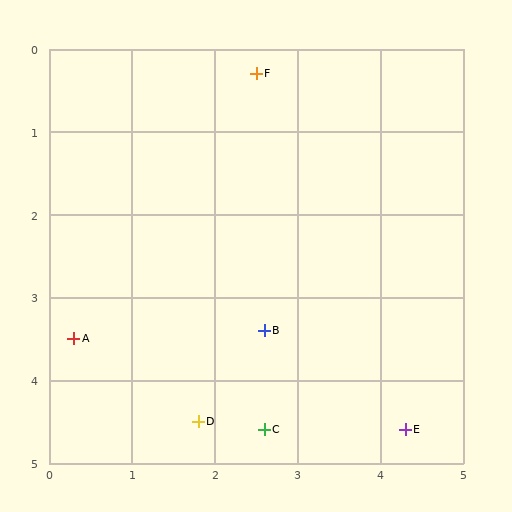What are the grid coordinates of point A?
Point A is at approximately (0.3, 3.5).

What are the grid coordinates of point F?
Point F is at approximately (2.5, 0.3).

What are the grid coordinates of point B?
Point B is at approximately (2.6, 3.4).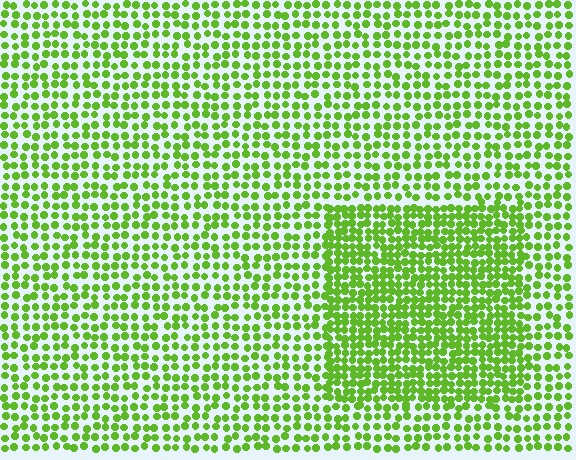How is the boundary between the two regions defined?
The boundary is defined by a change in element density (approximately 1.8x ratio). All elements are the same color, size, and shape.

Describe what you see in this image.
The image contains small lime elements arranged at two different densities. A rectangle-shaped region is visible where the elements are more densely packed than the surrounding area.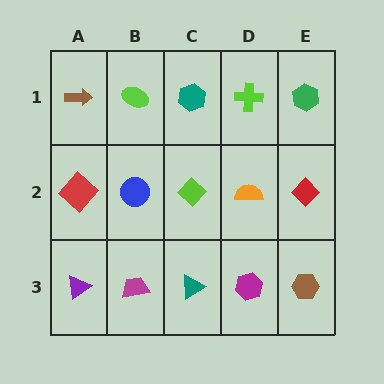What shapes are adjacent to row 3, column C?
A lime diamond (row 2, column C), a magenta trapezoid (row 3, column B), a magenta hexagon (row 3, column D).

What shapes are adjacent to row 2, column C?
A teal hexagon (row 1, column C), a teal triangle (row 3, column C), a blue circle (row 2, column B), an orange semicircle (row 2, column D).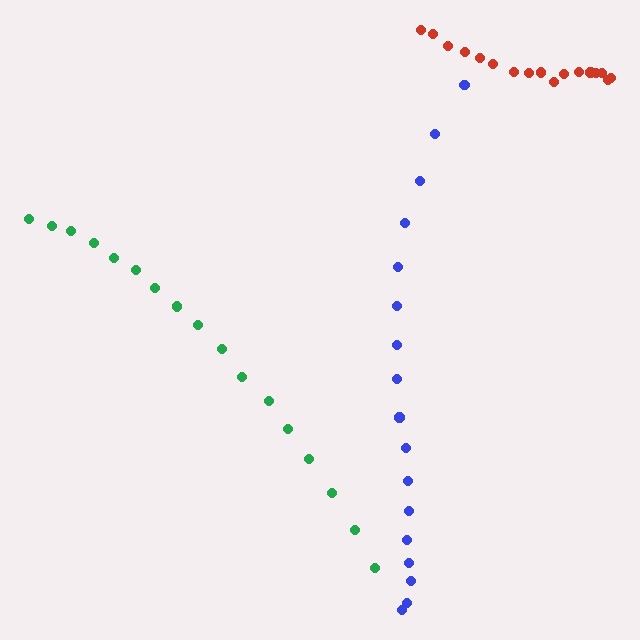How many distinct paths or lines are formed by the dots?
There are 3 distinct paths.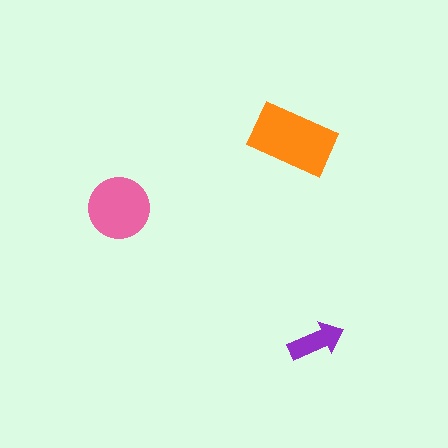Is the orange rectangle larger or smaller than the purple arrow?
Larger.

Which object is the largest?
The orange rectangle.